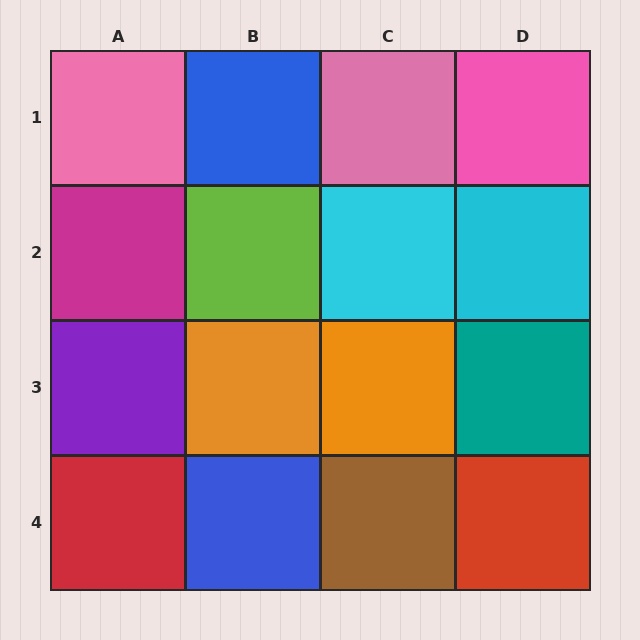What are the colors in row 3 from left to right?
Purple, orange, orange, teal.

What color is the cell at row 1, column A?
Pink.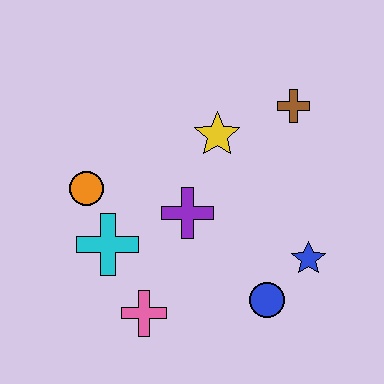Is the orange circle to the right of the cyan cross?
No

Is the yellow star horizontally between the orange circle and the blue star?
Yes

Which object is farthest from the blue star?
The orange circle is farthest from the blue star.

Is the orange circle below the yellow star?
Yes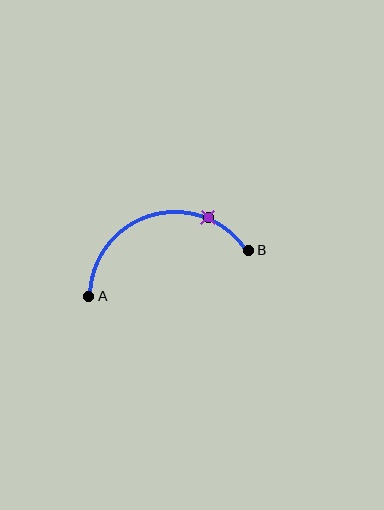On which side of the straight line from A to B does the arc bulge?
The arc bulges above the straight line connecting A and B.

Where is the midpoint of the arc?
The arc midpoint is the point on the curve farthest from the straight line joining A and B. It sits above that line.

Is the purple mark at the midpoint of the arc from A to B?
No. The purple mark lies on the arc but is closer to endpoint B. The arc midpoint would be at the point on the curve equidistant along the arc from both A and B.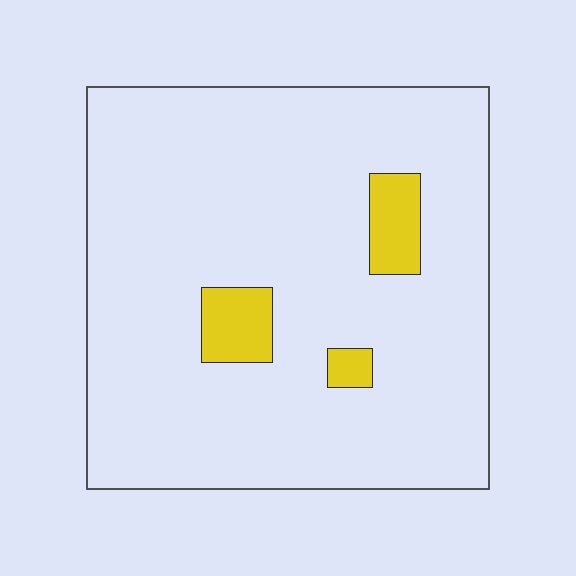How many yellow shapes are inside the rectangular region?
3.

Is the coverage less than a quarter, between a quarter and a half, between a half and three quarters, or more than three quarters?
Less than a quarter.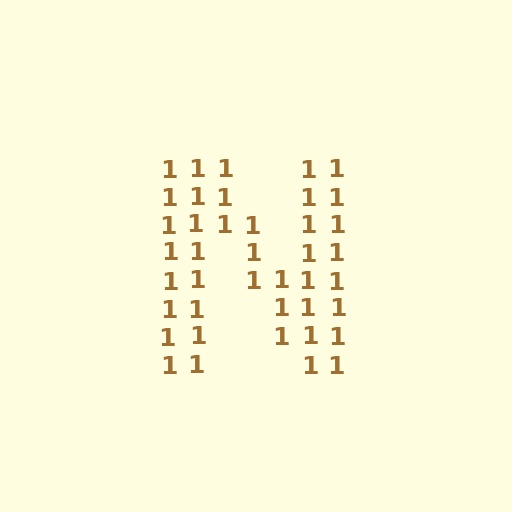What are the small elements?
The small elements are digit 1's.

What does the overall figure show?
The overall figure shows the letter N.